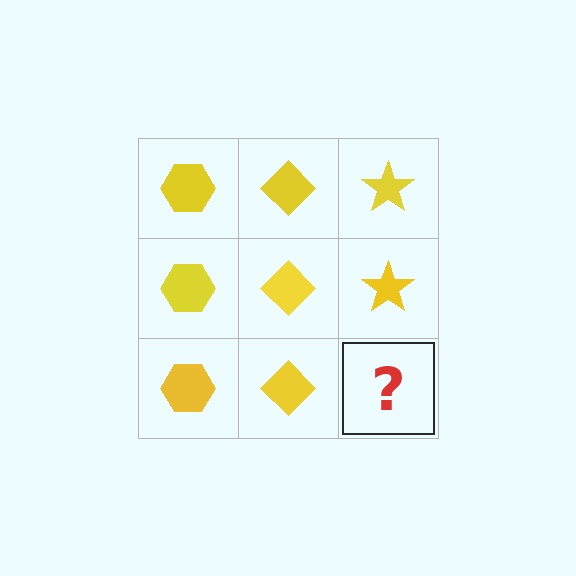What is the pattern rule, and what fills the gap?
The rule is that each column has a consistent shape. The gap should be filled with a yellow star.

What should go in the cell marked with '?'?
The missing cell should contain a yellow star.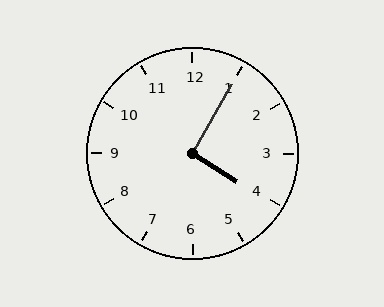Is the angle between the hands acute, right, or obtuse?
It is right.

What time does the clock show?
4:05.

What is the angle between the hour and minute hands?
Approximately 92 degrees.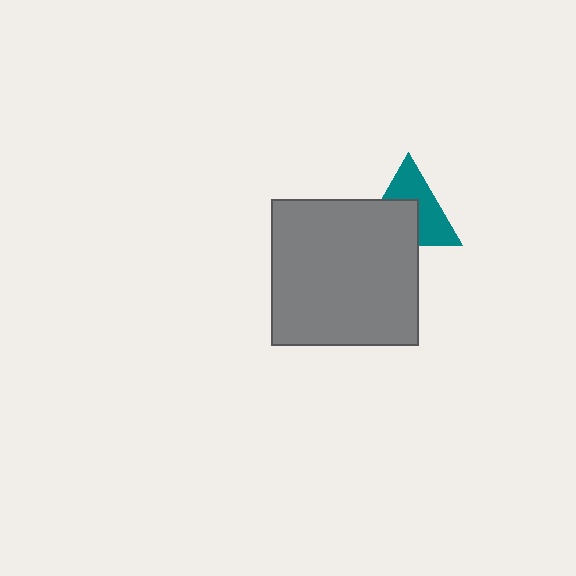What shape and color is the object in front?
The object in front is a gray square.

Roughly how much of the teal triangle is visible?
About half of it is visible (roughly 53%).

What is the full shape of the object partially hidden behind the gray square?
The partially hidden object is a teal triangle.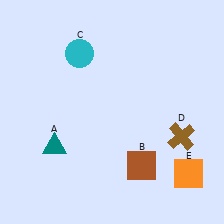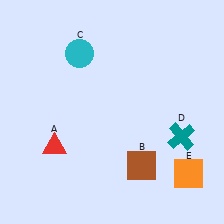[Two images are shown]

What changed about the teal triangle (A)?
In Image 1, A is teal. In Image 2, it changed to red.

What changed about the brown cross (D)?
In Image 1, D is brown. In Image 2, it changed to teal.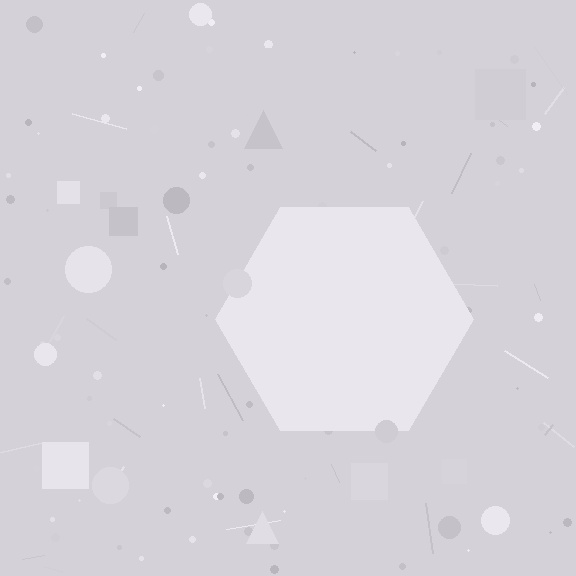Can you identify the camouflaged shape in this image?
The camouflaged shape is a hexagon.